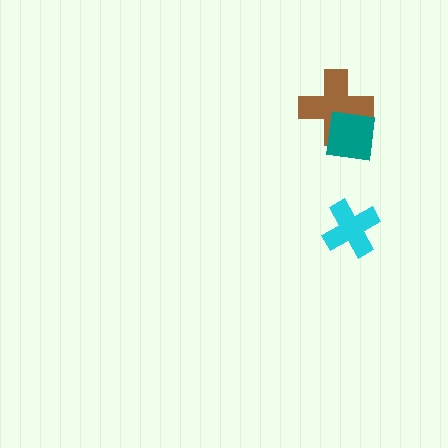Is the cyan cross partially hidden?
No, no other shape covers it.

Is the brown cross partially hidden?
Yes, it is partially covered by another shape.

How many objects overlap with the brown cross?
1 object overlaps with the brown cross.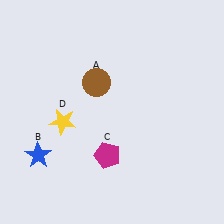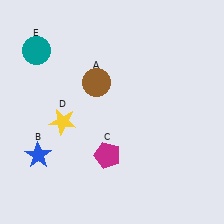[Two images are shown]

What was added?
A teal circle (E) was added in Image 2.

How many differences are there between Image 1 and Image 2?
There is 1 difference between the two images.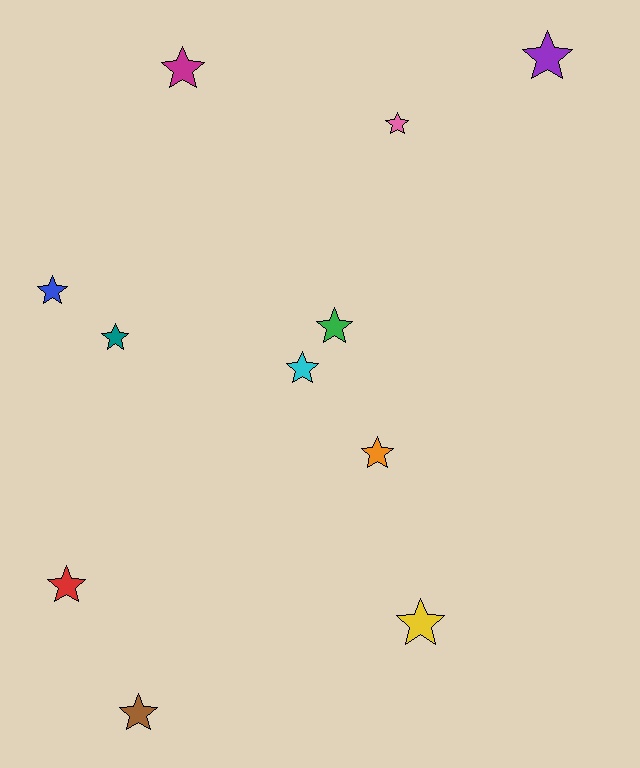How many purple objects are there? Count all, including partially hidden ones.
There is 1 purple object.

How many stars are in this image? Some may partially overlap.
There are 11 stars.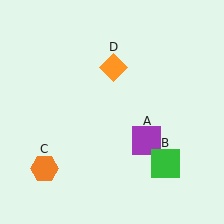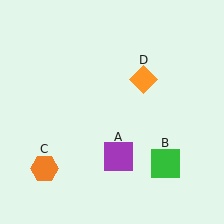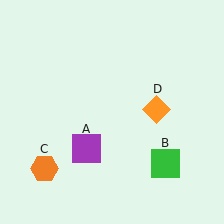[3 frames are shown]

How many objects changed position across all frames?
2 objects changed position: purple square (object A), orange diamond (object D).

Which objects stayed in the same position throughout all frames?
Green square (object B) and orange hexagon (object C) remained stationary.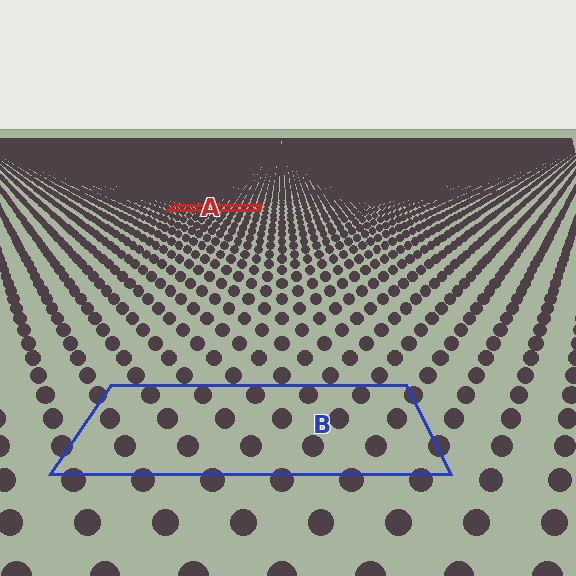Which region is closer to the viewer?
Region B is closer. The texture elements there are larger and more spread out.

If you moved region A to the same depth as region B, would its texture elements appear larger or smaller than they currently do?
They would appear larger. At a closer depth, the same texture elements are projected at a bigger on-screen size.